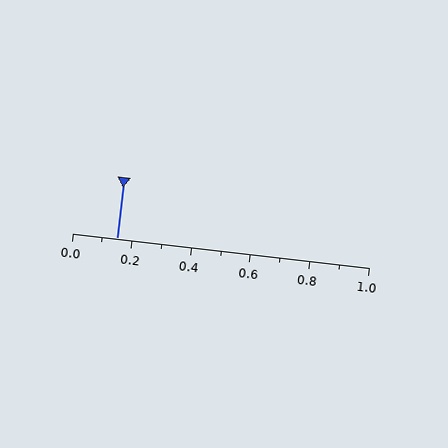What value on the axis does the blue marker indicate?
The marker indicates approximately 0.15.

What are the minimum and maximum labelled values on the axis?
The axis runs from 0.0 to 1.0.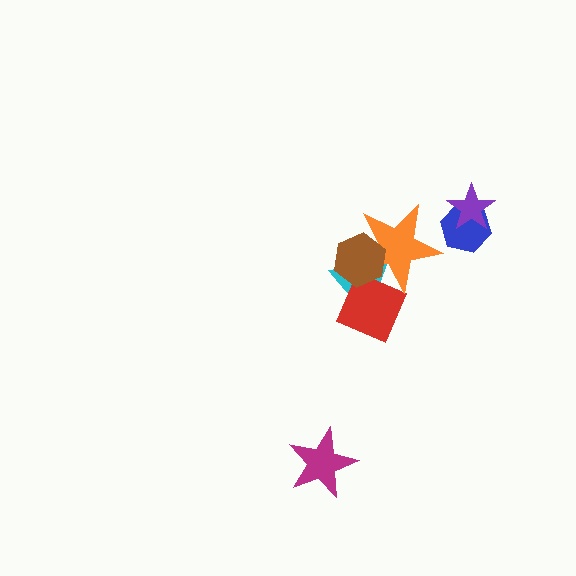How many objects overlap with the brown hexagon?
3 objects overlap with the brown hexagon.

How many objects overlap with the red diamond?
3 objects overlap with the red diamond.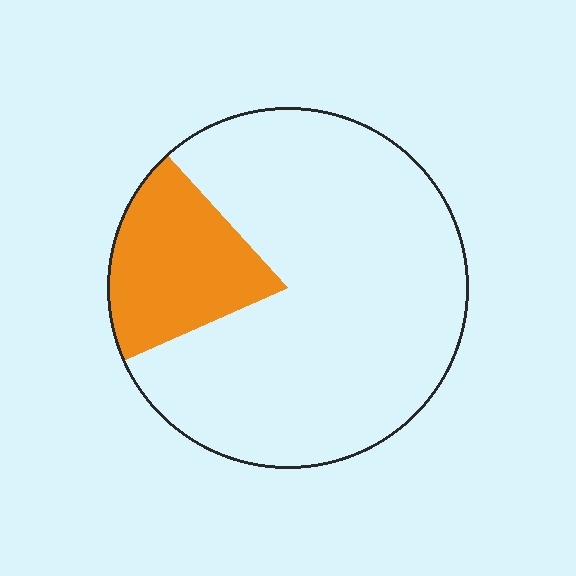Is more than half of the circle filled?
No.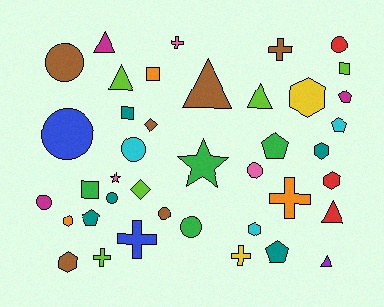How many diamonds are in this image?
There are 2 diamonds.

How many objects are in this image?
There are 40 objects.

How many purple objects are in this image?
There is 1 purple object.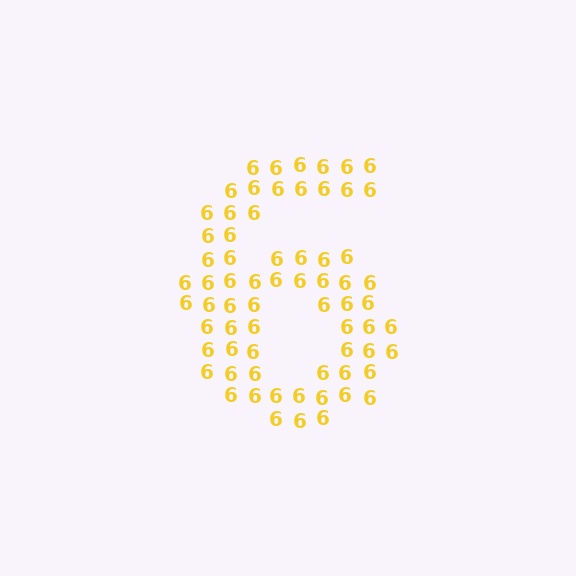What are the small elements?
The small elements are digit 6's.